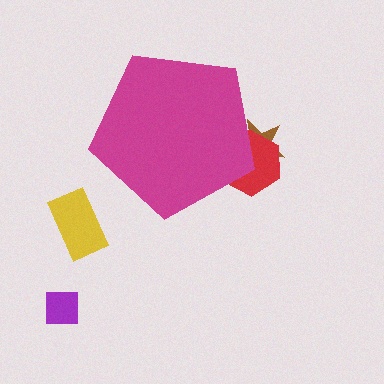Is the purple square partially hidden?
No, the purple square is fully visible.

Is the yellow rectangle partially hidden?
No, the yellow rectangle is fully visible.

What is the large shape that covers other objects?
A magenta pentagon.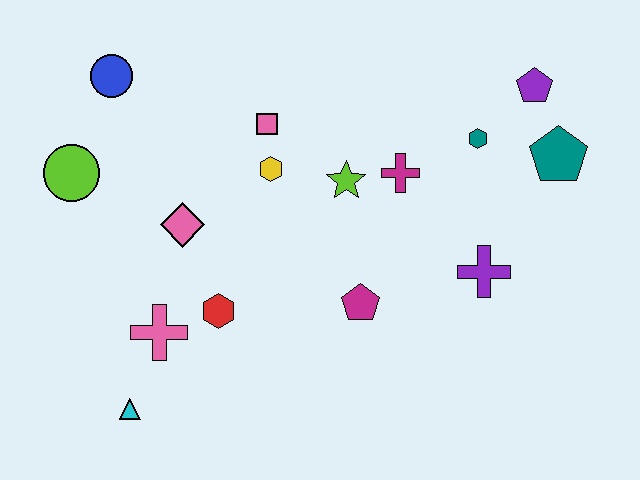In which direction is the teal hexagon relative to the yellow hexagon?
The teal hexagon is to the right of the yellow hexagon.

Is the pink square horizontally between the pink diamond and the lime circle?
No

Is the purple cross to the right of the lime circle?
Yes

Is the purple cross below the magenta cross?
Yes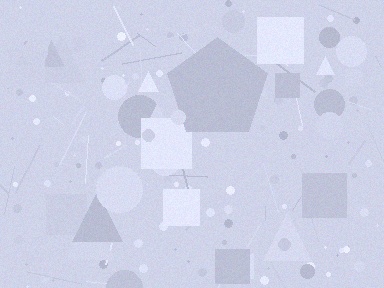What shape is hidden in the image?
A pentagon is hidden in the image.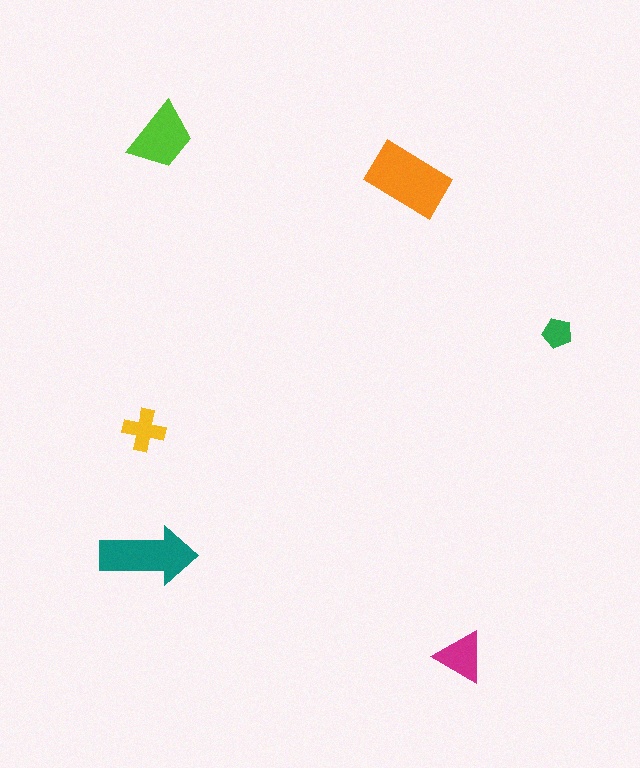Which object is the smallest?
The green pentagon.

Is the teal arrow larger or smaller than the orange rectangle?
Smaller.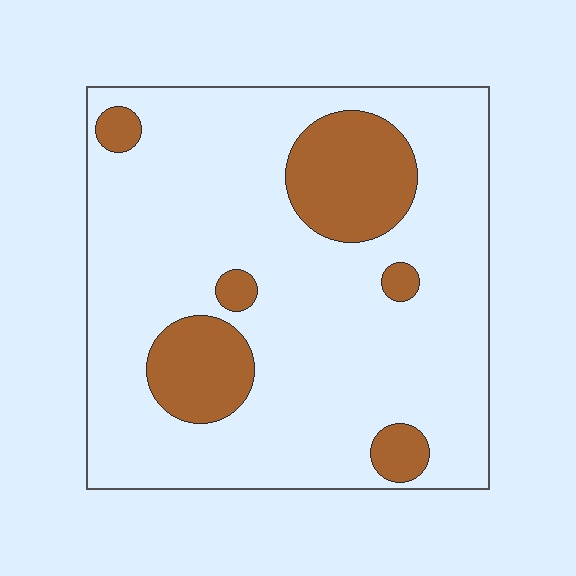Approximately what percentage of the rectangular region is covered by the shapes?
Approximately 20%.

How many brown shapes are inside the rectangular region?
6.